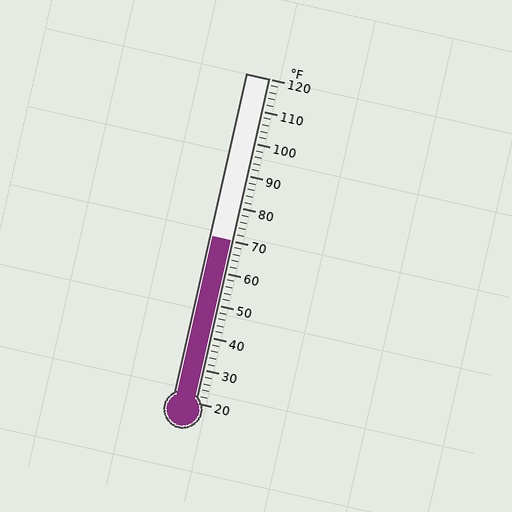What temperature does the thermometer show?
The thermometer shows approximately 70°F.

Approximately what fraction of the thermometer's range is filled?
The thermometer is filled to approximately 50% of its range.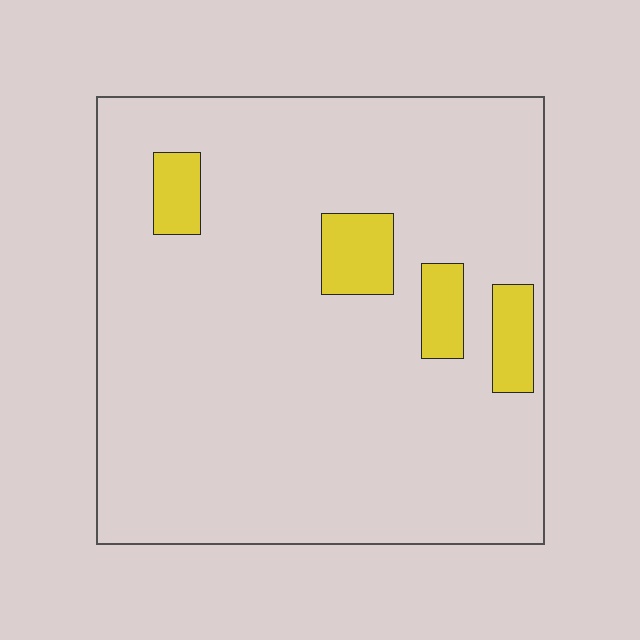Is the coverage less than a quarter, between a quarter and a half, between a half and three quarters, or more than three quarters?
Less than a quarter.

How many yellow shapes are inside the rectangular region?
4.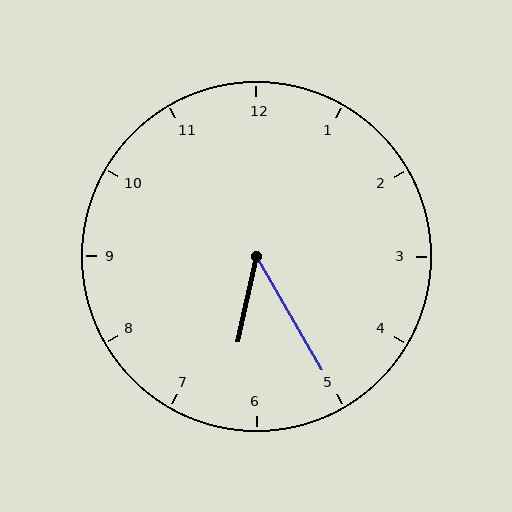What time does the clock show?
6:25.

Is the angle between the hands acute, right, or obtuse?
It is acute.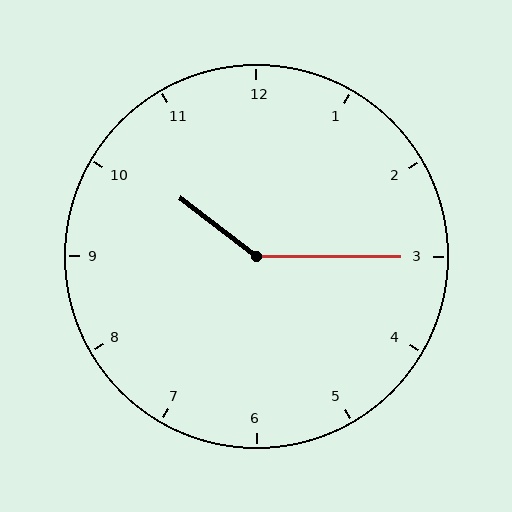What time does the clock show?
10:15.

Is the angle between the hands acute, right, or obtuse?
It is obtuse.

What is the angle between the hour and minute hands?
Approximately 142 degrees.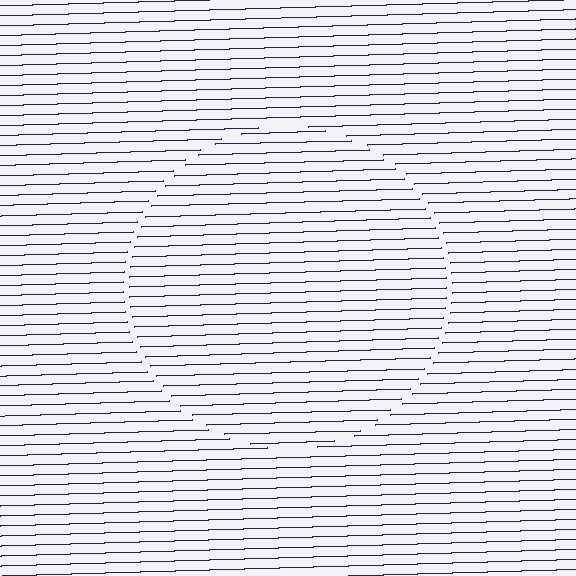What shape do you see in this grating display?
An illusory circle. The interior of the shape contains the same grating, shifted by half a period — the contour is defined by the phase discontinuity where line-ends from the inner and outer gratings abut.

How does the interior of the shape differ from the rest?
The interior of the shape contains the same grating, shifted by half a period — the contour is defined by the phase discontinuity where line-ends from the inner and outer gratings abut.